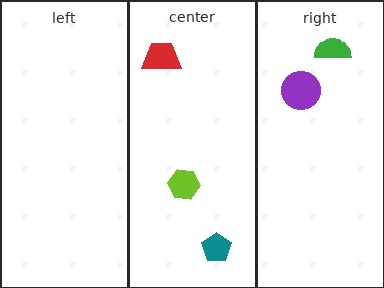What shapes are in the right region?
The purple circle, the green semicircle.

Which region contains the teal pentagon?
The center region.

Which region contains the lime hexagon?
The center region.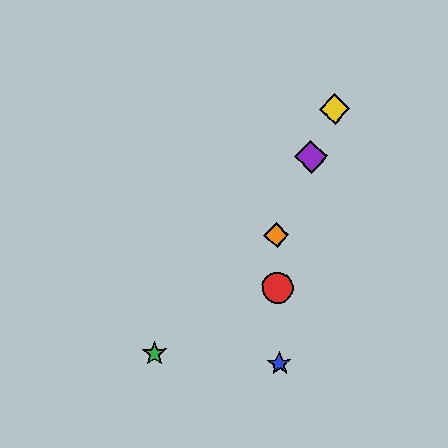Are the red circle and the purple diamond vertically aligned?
No, the red circle is at x≈278 and the purple diamond is at x≈311.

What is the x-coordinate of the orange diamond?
The orange diamond is at x≈276.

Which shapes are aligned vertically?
The red circle, the blue star, the orange diamond are aligned vertically.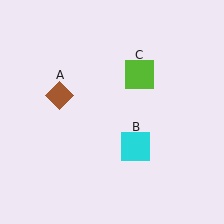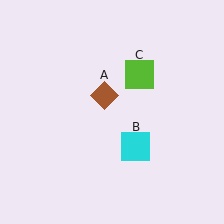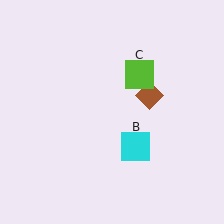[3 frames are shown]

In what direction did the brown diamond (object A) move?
The brown diamond (object A) moved right.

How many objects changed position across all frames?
1 object changed position: brown diamond (object A).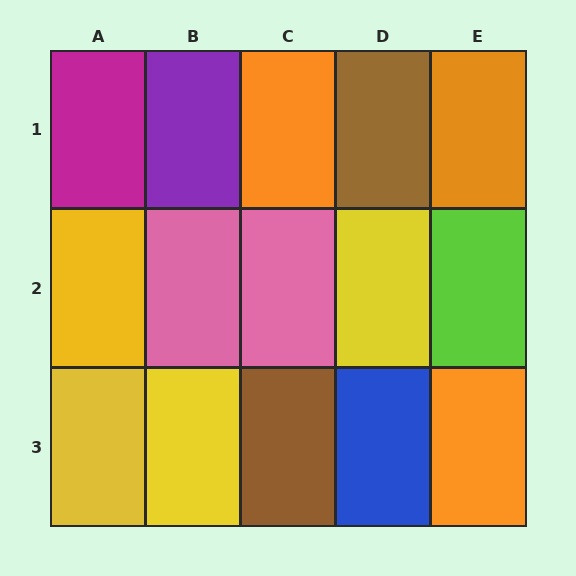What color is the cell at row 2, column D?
Yellow.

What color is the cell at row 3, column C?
Brown.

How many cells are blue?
1 cell is blue.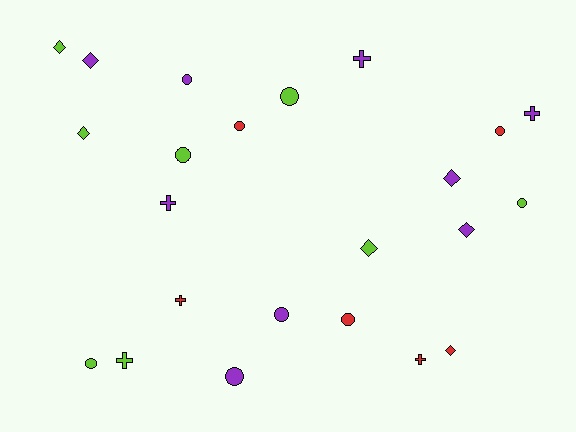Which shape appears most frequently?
Circle, with 10 objects.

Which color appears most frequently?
Purple, with 9 objects.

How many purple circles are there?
There are 3 purple circles.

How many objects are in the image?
There are 23 objects.